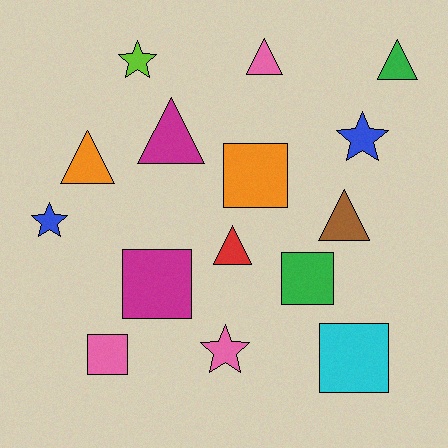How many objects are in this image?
There are 15 objects.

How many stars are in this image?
There are 4 stars.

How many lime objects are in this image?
There is 1 lime object.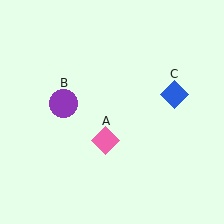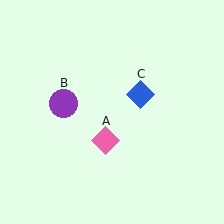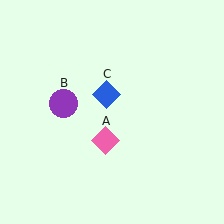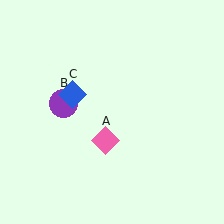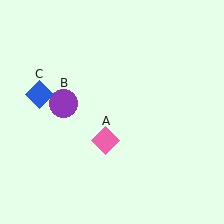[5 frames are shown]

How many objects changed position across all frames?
1 object changed position: blue diamond (object C).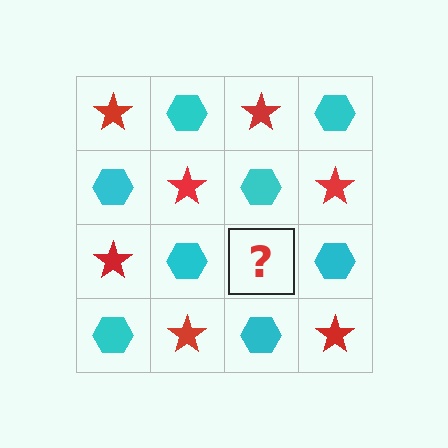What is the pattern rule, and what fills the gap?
The rule is that it alternates red star and cyan hexagon in a checkerboard pattern. The gap should be filled with a red star.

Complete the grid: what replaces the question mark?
The question mark should be replaced with a red star.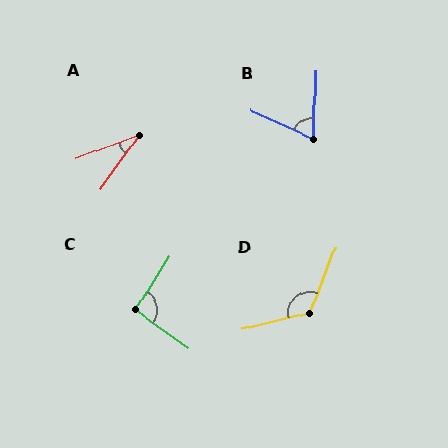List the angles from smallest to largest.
A (33°), B (67°), C (94°), D (125°).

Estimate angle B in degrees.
Approximately 67 degrees.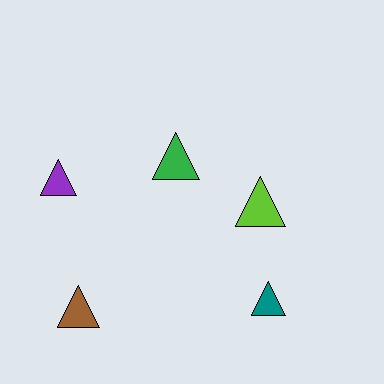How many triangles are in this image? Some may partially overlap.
There are 5 triangles.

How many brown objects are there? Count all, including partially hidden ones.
There is 1 brown object.